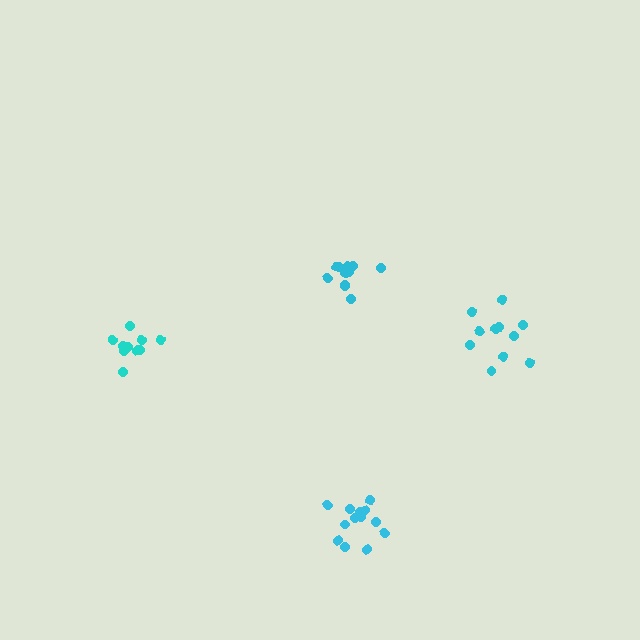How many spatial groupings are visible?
There are 4 spatial groupings.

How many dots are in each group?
Group 1: 10 dots, Group 2: 11 dots, Group 3: 11 dots, Group 4: 13 dots (45 total).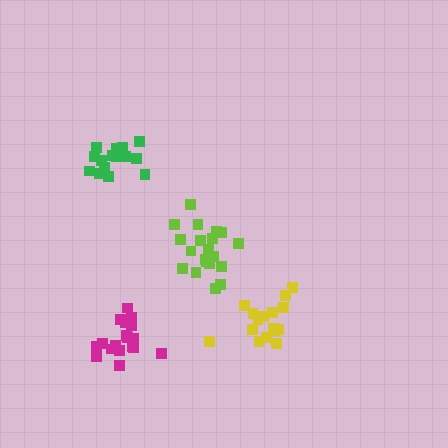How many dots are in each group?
Group 1: 18 dots, Group 2: 16 dots, Group 3: 17 dots, Group 4: 21 dots (72 total).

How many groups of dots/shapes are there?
There are 4 groups.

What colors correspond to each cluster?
The clusters are colored: magenta, yellow, green, lime.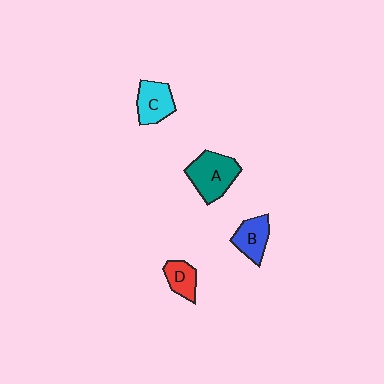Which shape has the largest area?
Shape A (teal).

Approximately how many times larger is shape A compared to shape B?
Approximately 1.5 times.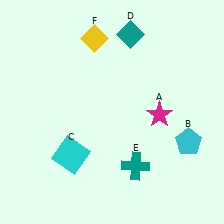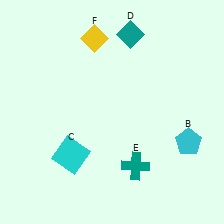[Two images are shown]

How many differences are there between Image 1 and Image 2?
There is 1 difference between the two images.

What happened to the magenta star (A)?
The magenta star (A) was removed in Image 2. It was in the bottom-right area of Image 1.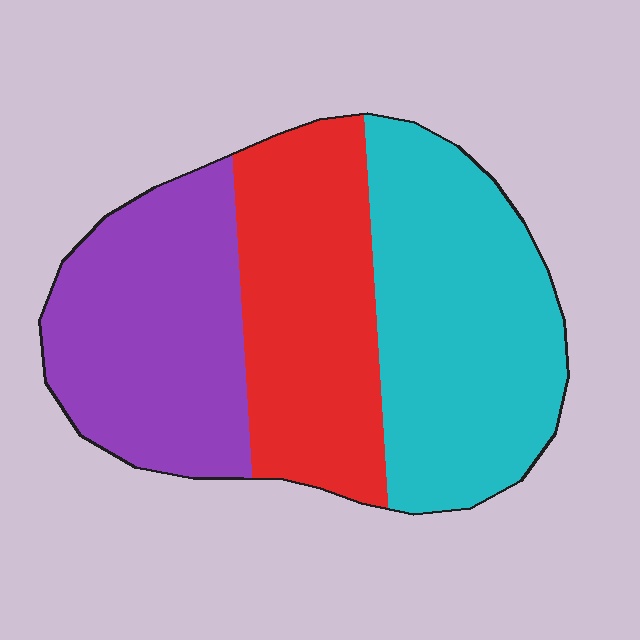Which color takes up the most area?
Cyan, at roughly 40%.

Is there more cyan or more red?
Cyan.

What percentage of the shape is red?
Red covers roughly 30% of the shape.